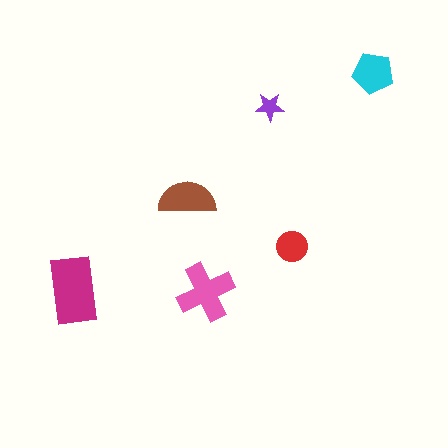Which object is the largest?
The magenta rectangle.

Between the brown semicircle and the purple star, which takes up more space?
The brown semicircle.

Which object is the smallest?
The purple star.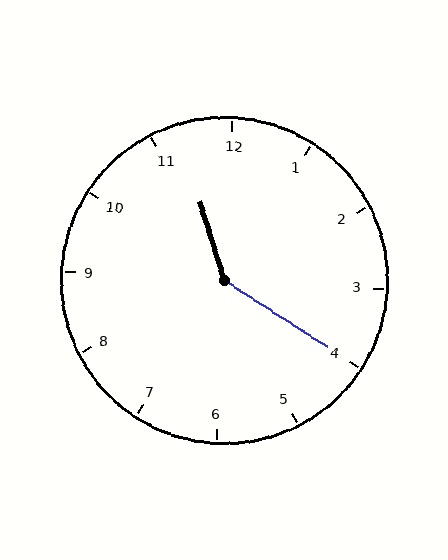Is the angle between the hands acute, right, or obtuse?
It is obtuse.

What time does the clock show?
11:20.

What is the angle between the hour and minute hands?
Approximately 140 degrees.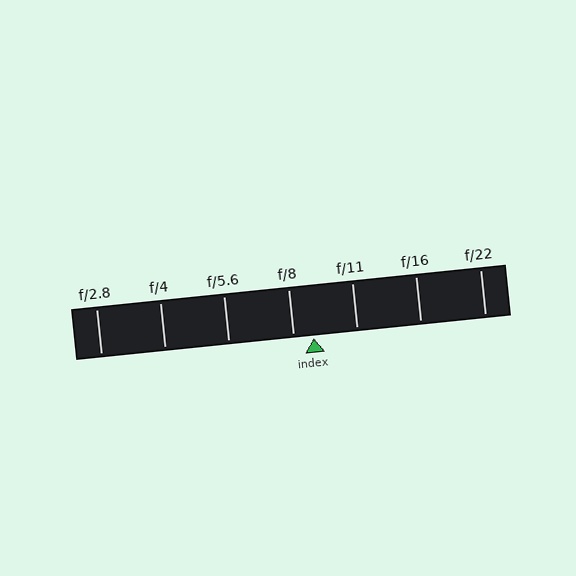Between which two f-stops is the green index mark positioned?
The index mark is between f/8 and f/11.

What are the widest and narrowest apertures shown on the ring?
The widest aperture shown is f/2.8 and the narrowest is f/22.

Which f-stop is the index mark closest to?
The index mark is closest to f/8.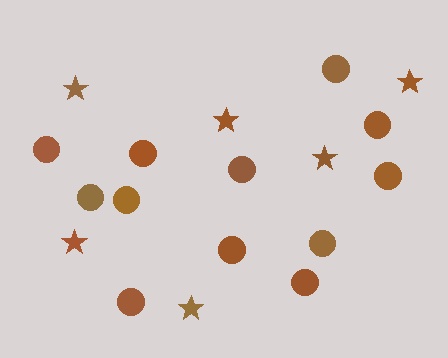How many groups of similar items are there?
There are 2 groups: one group of circles (12) and one group of stars (6).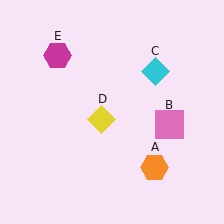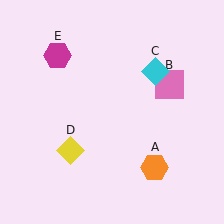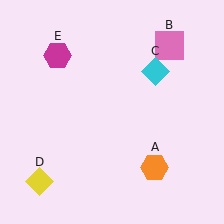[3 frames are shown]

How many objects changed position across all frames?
2 objects changed position: pink square (object B), yellow diamond (object D).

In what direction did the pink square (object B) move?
The pink square (object B) moved up.